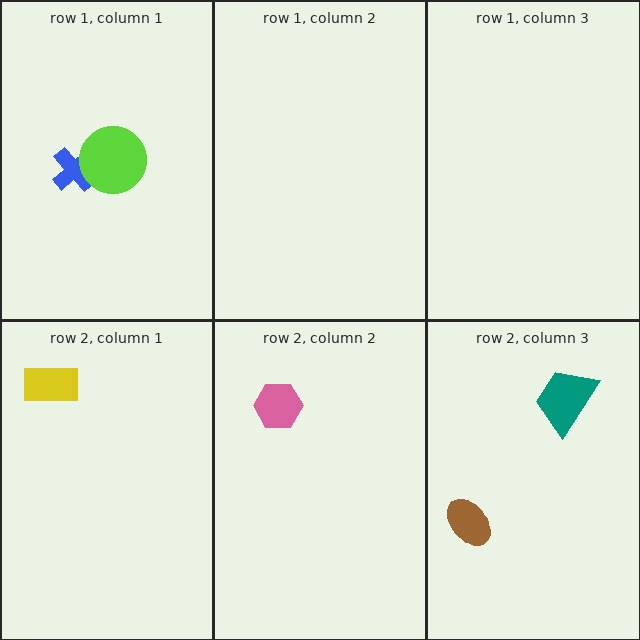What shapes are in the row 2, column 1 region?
The yellow rectangle.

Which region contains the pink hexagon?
The row 2, column 2 region.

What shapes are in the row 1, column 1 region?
The blue cross, the lime circle.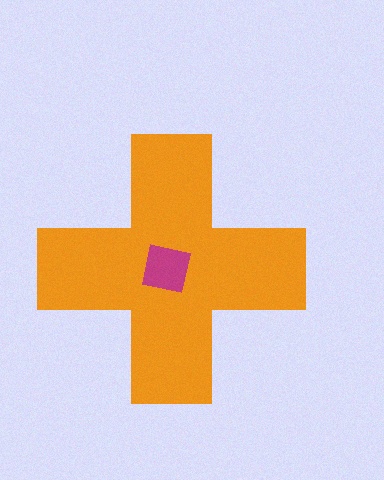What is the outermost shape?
The orange cross.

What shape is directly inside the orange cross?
The magenta square.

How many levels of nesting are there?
2.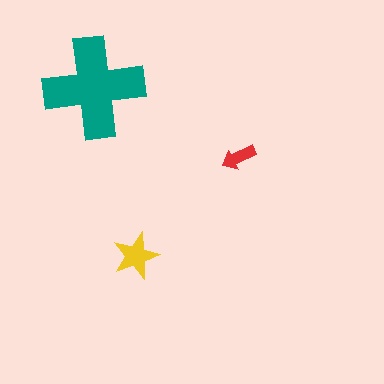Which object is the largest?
The teal cross.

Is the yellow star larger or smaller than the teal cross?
Smaller.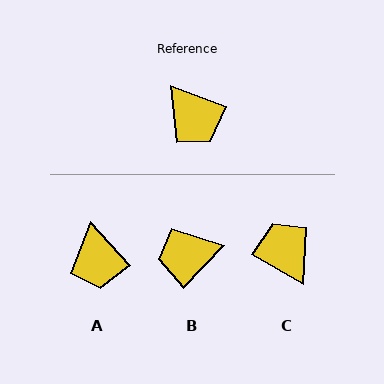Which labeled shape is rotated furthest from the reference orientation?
C, about 171 degrees away.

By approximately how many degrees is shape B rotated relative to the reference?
Approximately 114 degrees clockwise.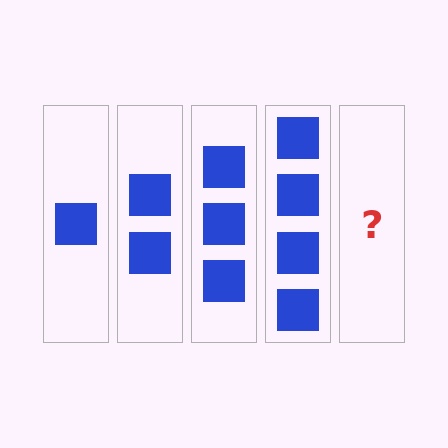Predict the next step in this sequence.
The next step is 5 squares.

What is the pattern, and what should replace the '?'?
The pattern is that each step adds one more square. The '?' should be 5 squares.